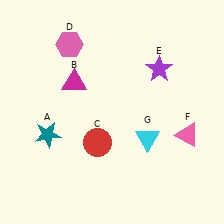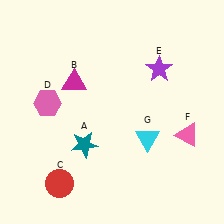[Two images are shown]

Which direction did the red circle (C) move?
The red circle (C) moved down.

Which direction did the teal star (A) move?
The teal star (A) moved right.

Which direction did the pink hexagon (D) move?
The pink hexagon (D) moved down.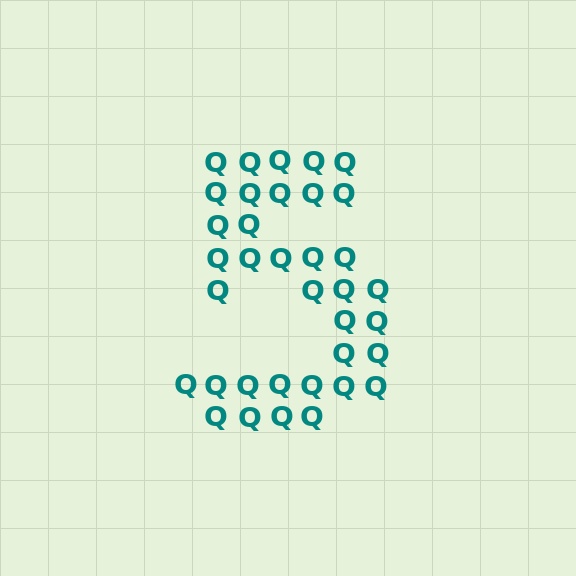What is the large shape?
The large shape is the digit 5.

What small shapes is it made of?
It is made of small letter Q's.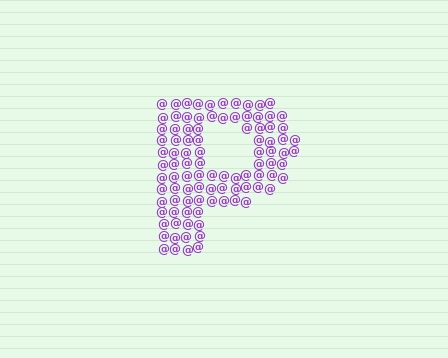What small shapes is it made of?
It is made of small at signs.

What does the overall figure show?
The overall figure shows the letter P.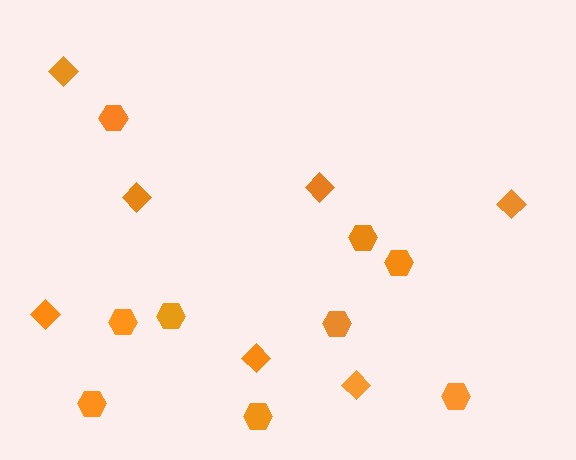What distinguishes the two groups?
There are 2 groups: one group of hexagons (9) and one group of diamonds (7).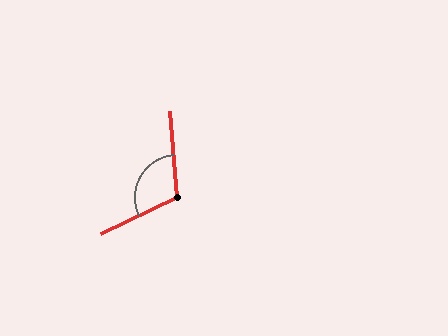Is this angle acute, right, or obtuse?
It is obtuse.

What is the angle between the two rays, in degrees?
Approximately 110 degrees.